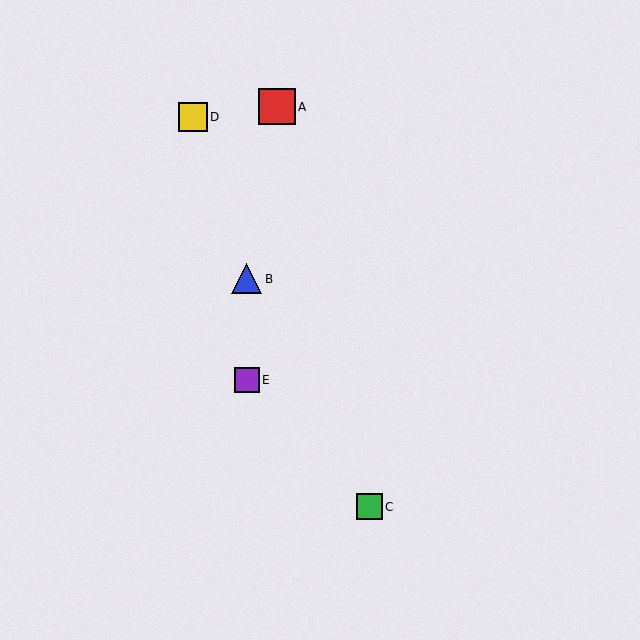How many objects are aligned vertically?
2 objects (B, E) are aligned vertically.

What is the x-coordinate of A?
Object A is at x≈277.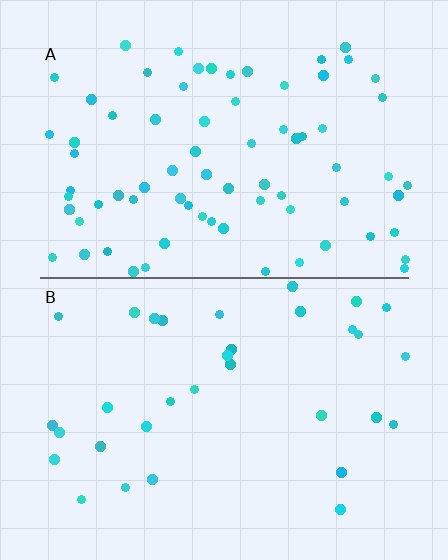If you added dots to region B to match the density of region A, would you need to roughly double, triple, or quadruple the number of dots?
Approximately double.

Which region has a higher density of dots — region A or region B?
A (the top).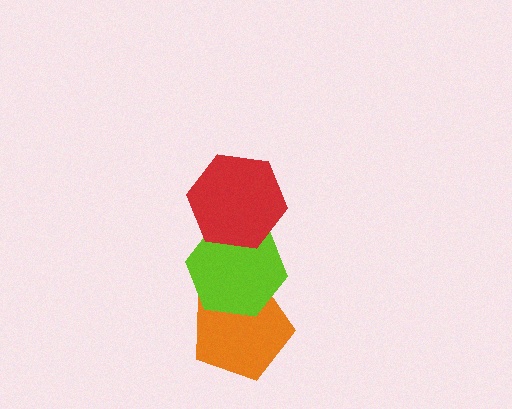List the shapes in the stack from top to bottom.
From top to bottom: the red hexagon, the lime hexagon, the orange pentagon.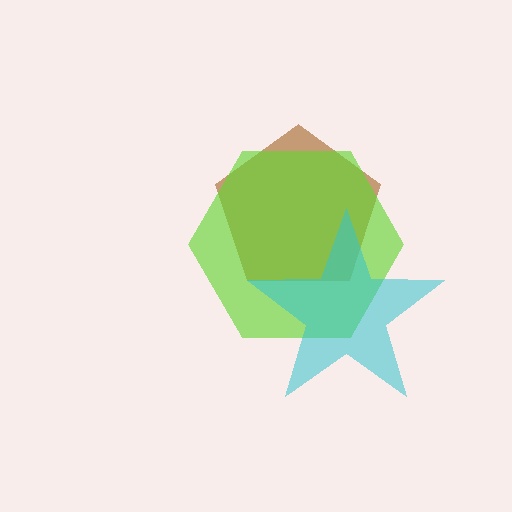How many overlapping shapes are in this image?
There are 3 overlapping shapes in the image.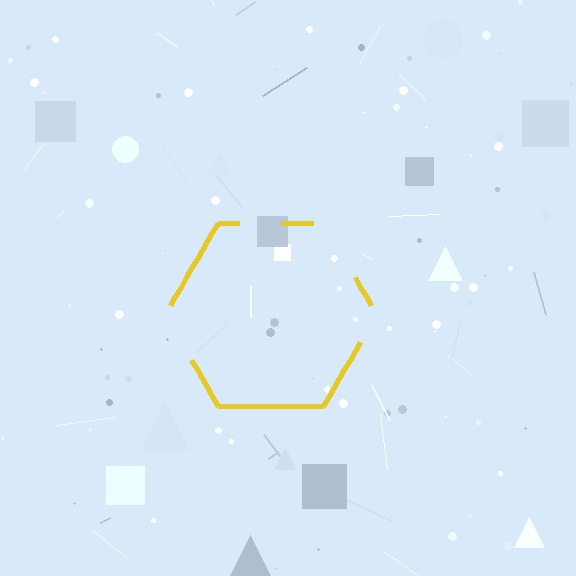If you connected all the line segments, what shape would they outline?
They would outline a hexagon.